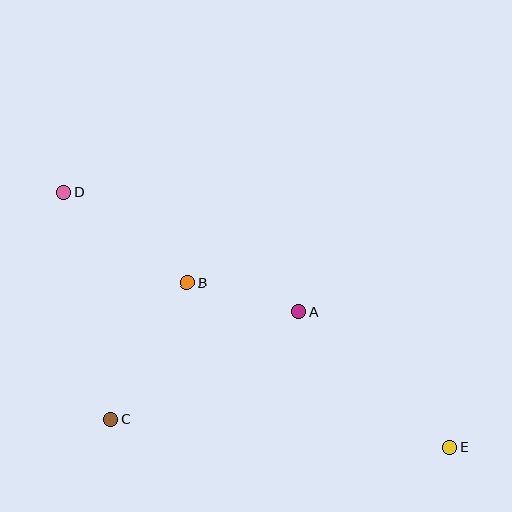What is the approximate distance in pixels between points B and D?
The distance between B and D is approximately 153 pixels.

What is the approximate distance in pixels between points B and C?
The distance between B and C is approximately 156 pixels.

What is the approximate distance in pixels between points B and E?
The distance between B and E is approximately 310 pixels.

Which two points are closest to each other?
Points A and B are closest to each other.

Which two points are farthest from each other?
Points D and E are farthest from each other.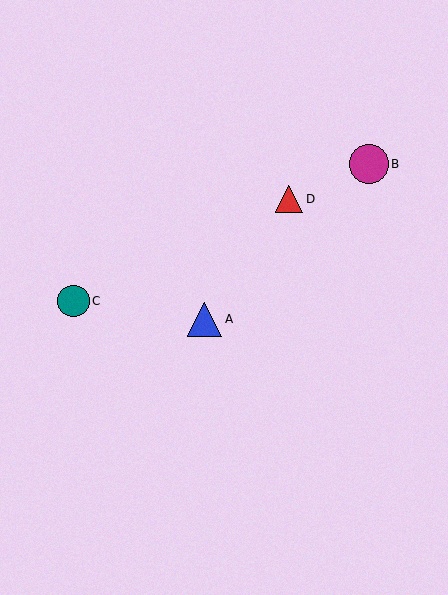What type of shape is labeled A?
Shape A is a blue triangle.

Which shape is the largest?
The magenta circle (labeled B) is the largest.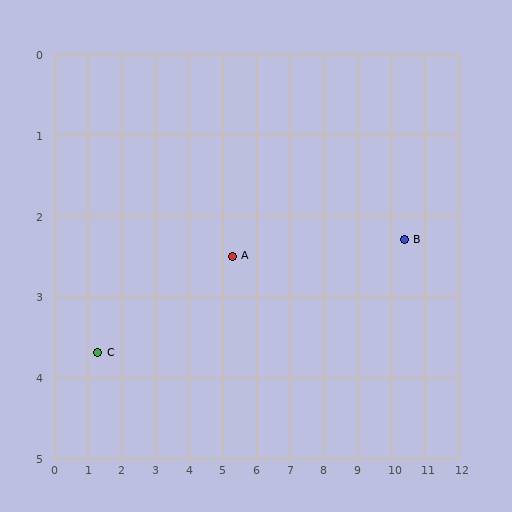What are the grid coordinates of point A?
Point A is at approximately (5.3, 2.5).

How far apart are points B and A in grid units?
Points B and A are about 5.1 grid units apart.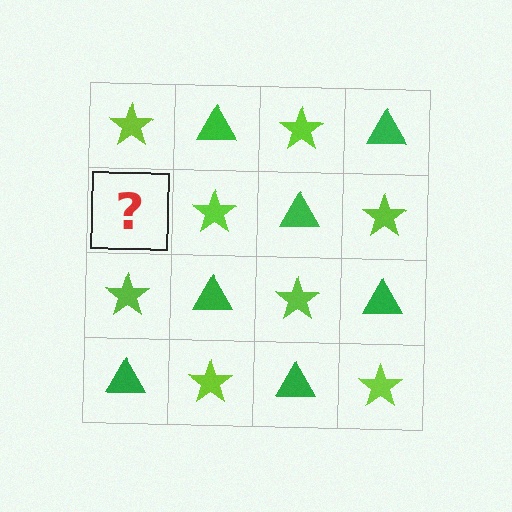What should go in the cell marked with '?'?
The missing cell should contain a green triangle.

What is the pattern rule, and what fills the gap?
The rule is that it alternates lime star and green triangle in a checkerboard pattern. The gap should be filled with a green triangle.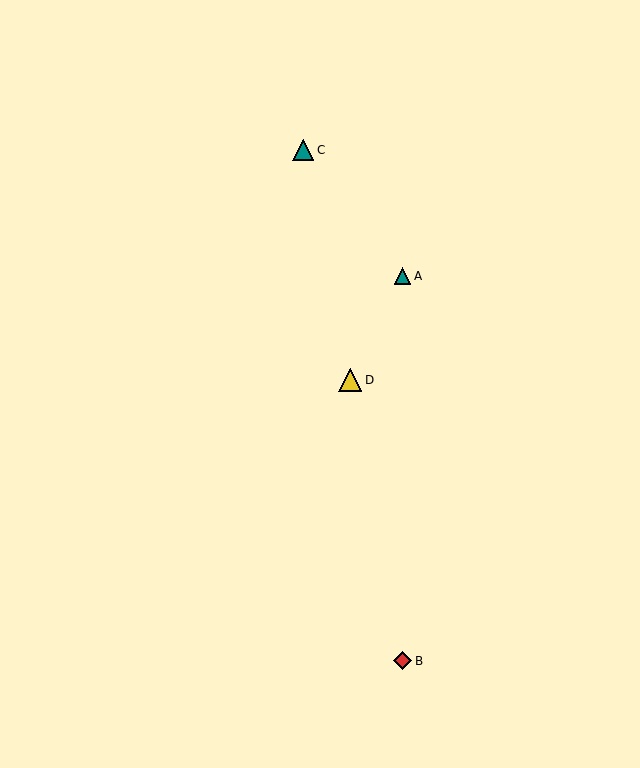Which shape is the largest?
The yellow triangle (labeled D) is the largest.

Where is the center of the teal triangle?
The center of the teal triangle is at (303, 150).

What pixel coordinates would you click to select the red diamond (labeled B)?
Click at (403, 661) to select the red diamond B.